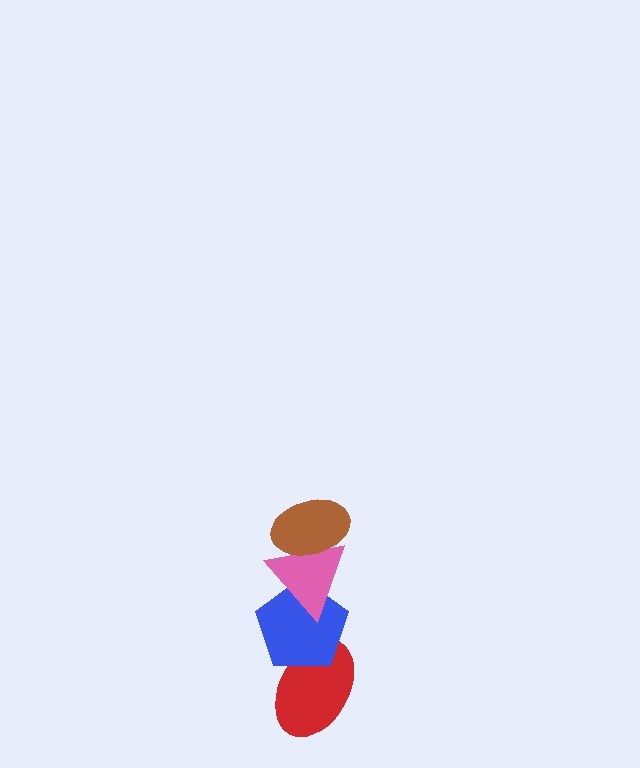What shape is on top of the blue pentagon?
The pink triangle is on top of the blue pentagon.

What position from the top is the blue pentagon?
The blue pentagon is 3rd from the top.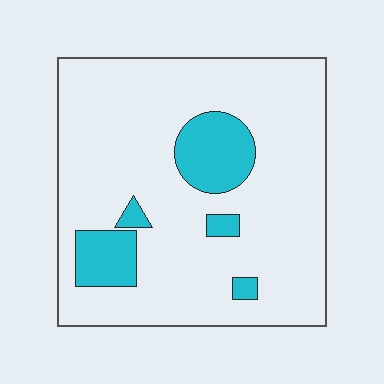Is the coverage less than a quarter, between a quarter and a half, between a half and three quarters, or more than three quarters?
Less than a quarter.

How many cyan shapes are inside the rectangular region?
5.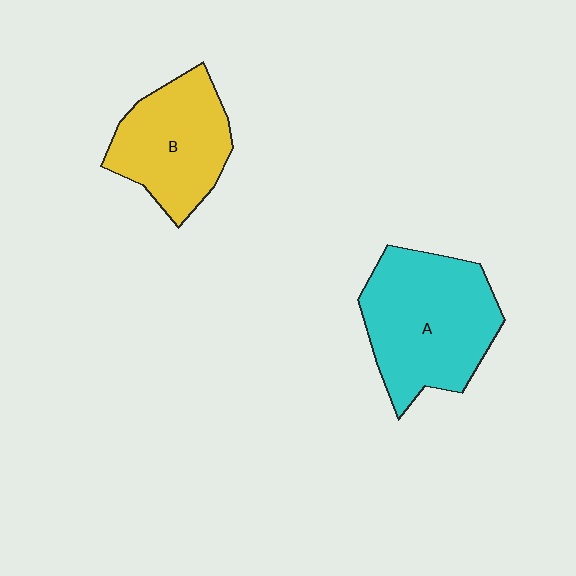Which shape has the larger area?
Shape A (cyan).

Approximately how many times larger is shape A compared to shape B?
Approximately 1.3 times.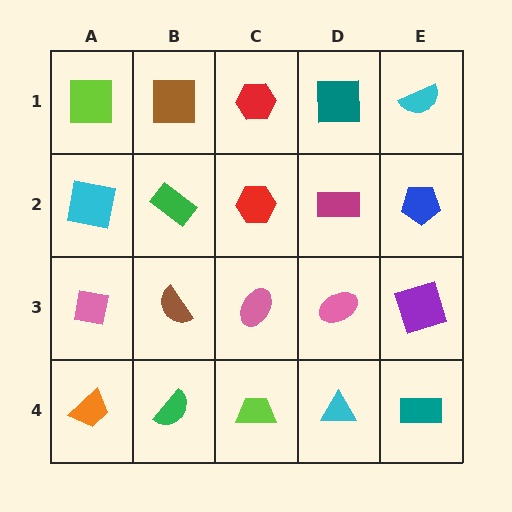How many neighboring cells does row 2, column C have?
4.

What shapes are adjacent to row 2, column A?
A lime square (row 1, column A), a pink square (row 3, column A), a green rectangle (row 2, column B).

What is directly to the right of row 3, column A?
A brown semicircle.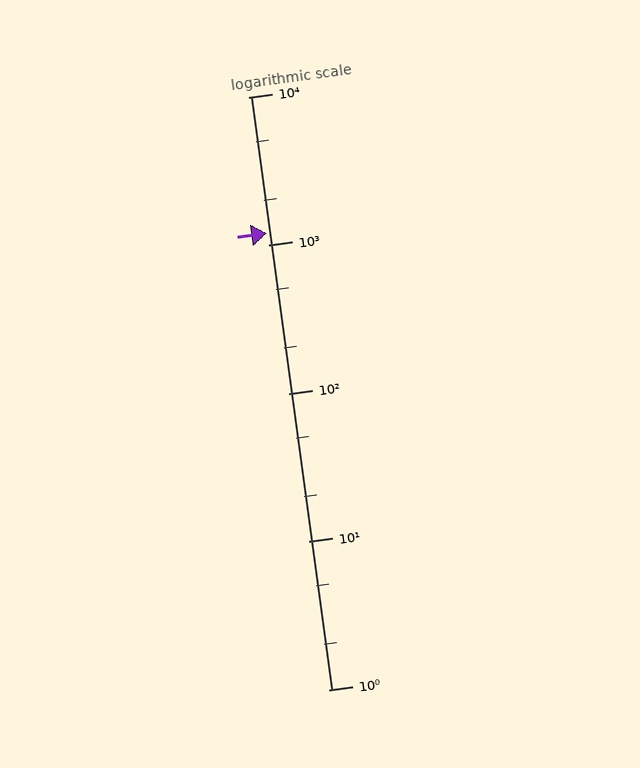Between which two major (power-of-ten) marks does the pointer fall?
The pointer is between 1000 and 10000.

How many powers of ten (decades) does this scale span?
The scale spans 4 decades, from 1 to 10000.